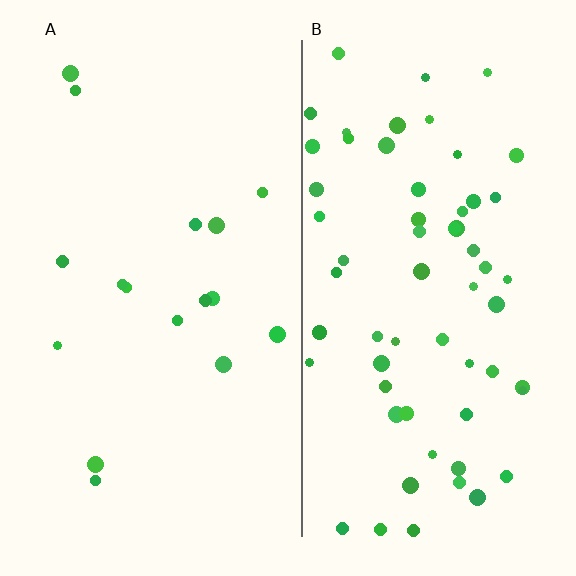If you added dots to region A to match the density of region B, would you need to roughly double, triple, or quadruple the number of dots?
Approximately quadruple.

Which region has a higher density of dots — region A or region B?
B (the right).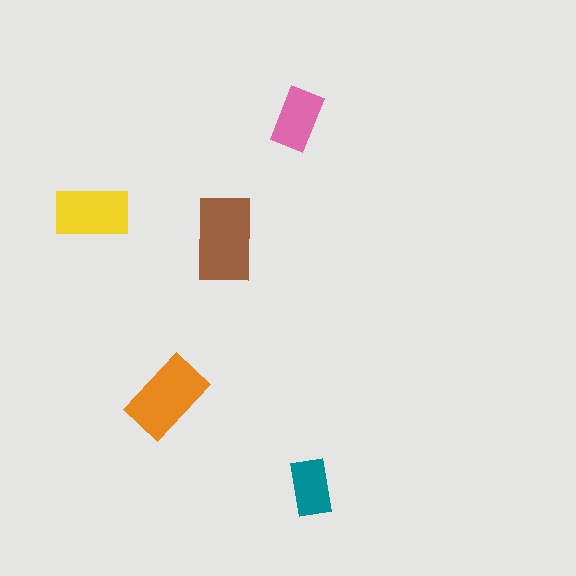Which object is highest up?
The pink rectangle is topmost.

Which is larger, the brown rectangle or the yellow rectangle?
The brown one.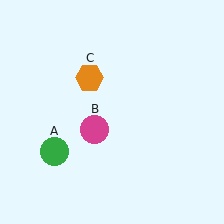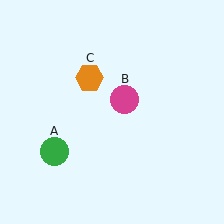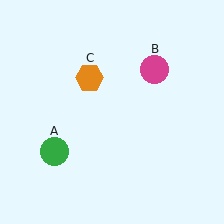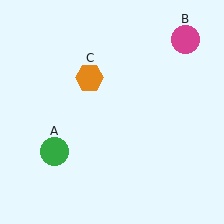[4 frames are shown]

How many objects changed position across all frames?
1 object changed position: magenta circle (object B).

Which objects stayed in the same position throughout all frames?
Green circle (object A) and orange hexagon (object C) remained stationary.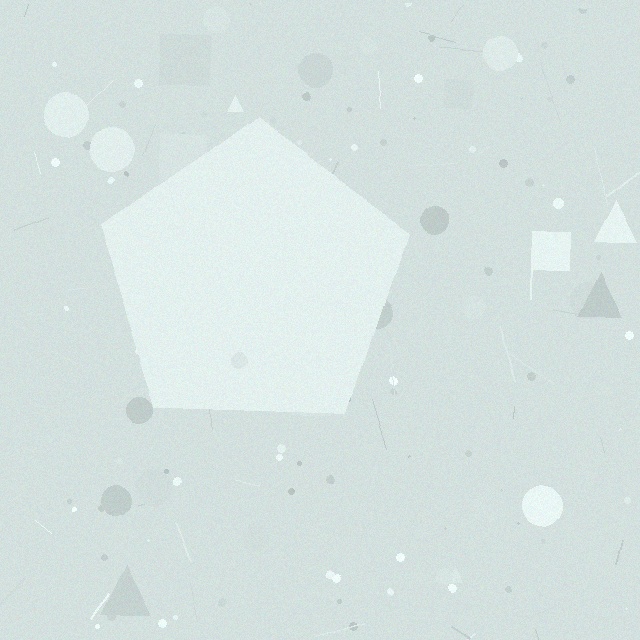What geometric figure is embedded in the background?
A pentagon is embedded in the background.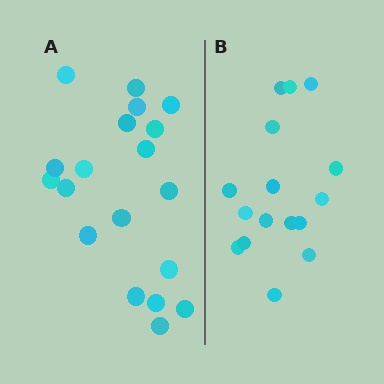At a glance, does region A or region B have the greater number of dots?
Region A (the left region) has more dots.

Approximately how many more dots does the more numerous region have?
Region A has just a few more — roughly 2 or 3 more dots than region B.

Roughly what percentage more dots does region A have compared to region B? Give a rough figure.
About 20% more.